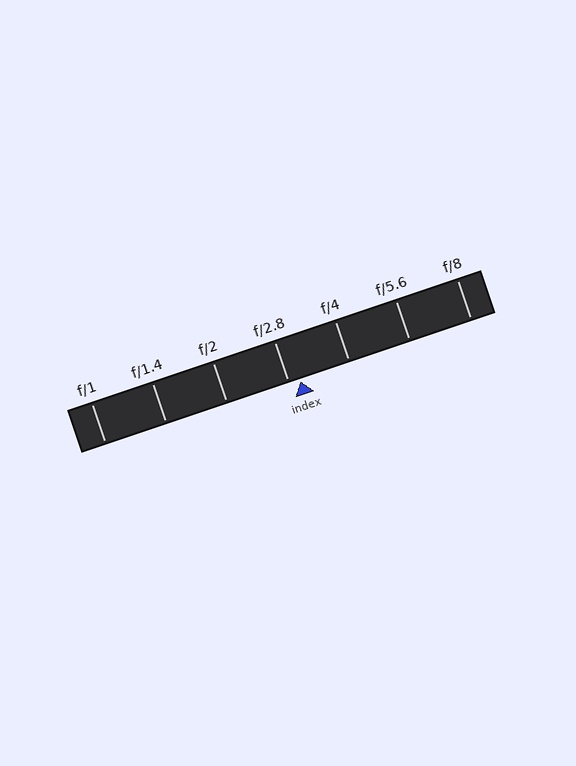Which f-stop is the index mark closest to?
The index mark is closest to f/2.8.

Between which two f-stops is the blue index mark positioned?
The index mark is between f/2.8 and f/4.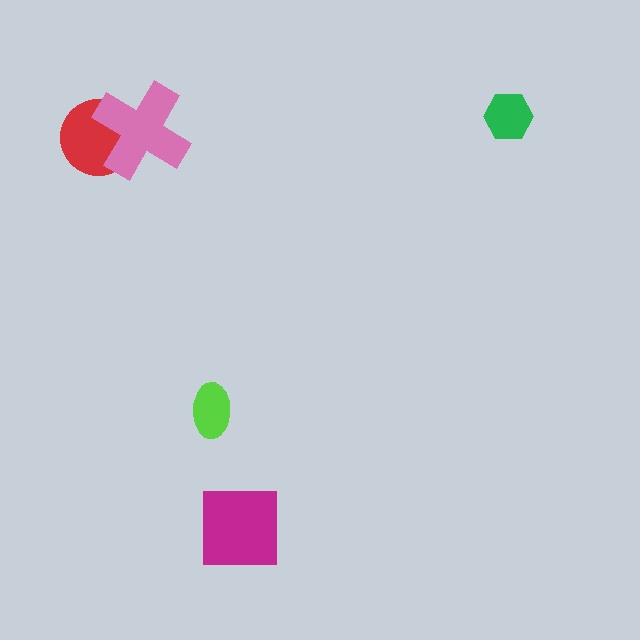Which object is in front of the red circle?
The pink cross is in front of the red circle.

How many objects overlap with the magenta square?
0 objects overlap with the magenta square.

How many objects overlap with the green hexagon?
0 objects overlap with the green hexagon.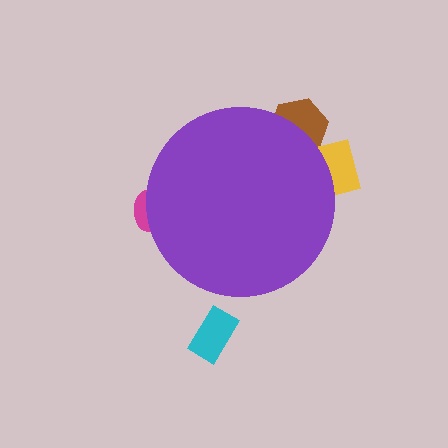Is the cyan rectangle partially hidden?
No, the cyan rectangle is fully visible.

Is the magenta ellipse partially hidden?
Yes, the magenta ellipse is partially hidden behind the purple circle.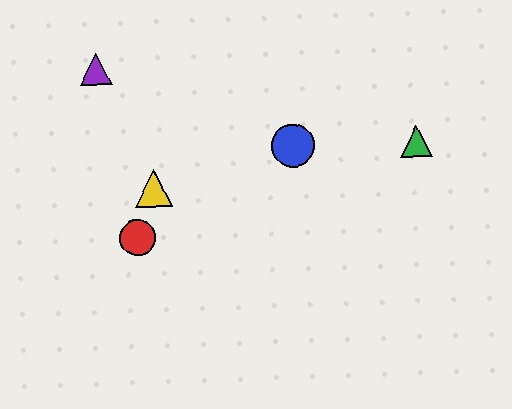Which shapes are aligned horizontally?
The blue circle, the green triangle are aligned horizontally.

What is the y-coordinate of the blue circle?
The blue circle is at y≈146.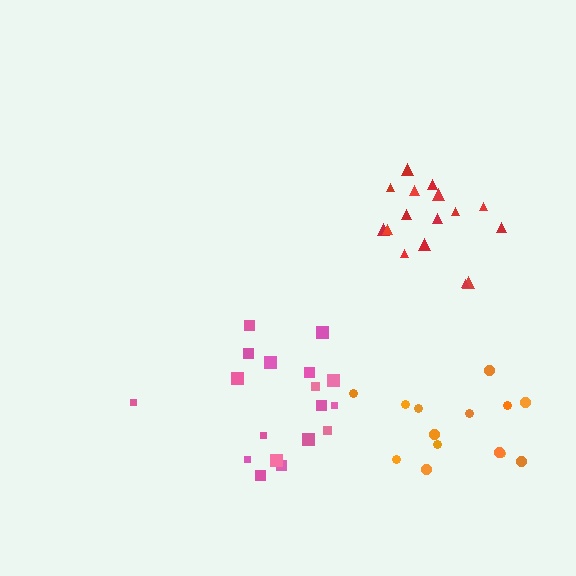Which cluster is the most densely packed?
Red.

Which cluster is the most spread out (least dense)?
Pink.